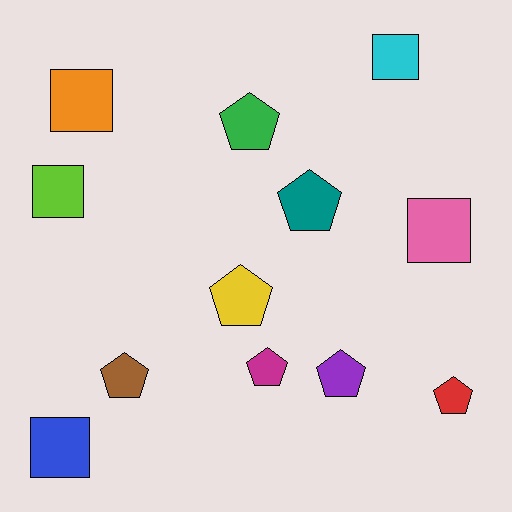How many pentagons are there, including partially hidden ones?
There are 7 pentagons.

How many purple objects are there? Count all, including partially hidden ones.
There is 1 purple object.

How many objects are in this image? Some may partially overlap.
There are 12 objects.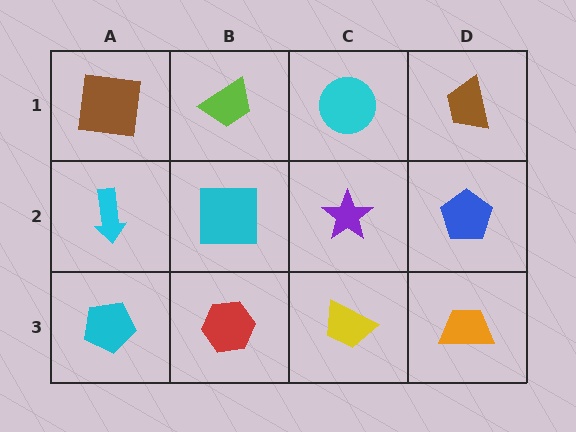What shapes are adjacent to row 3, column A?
A cyan arrow (row 2, column A), a red hexagon (row 3, column B).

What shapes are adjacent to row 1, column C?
A purple star (row 2, column C), a lime trapezoid (row 1, column B), a brown trapezoid (row 1, column D).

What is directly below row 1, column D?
A blue pentagon.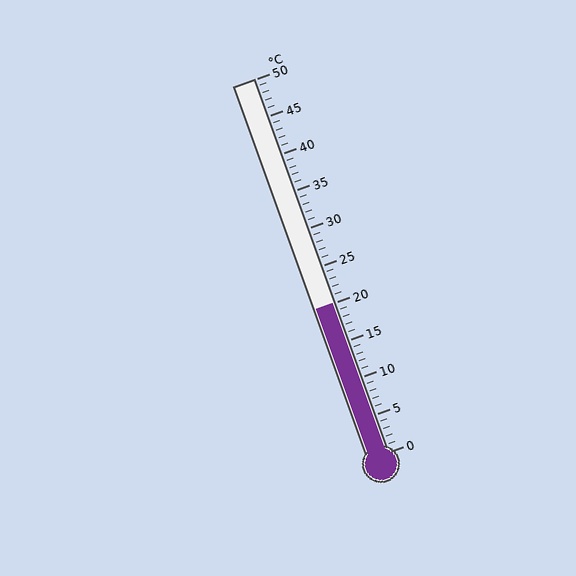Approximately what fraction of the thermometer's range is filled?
The thermometer is filled to approximately 40% of its range.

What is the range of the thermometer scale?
The thermometer scale ranges from 0°C to 50°C.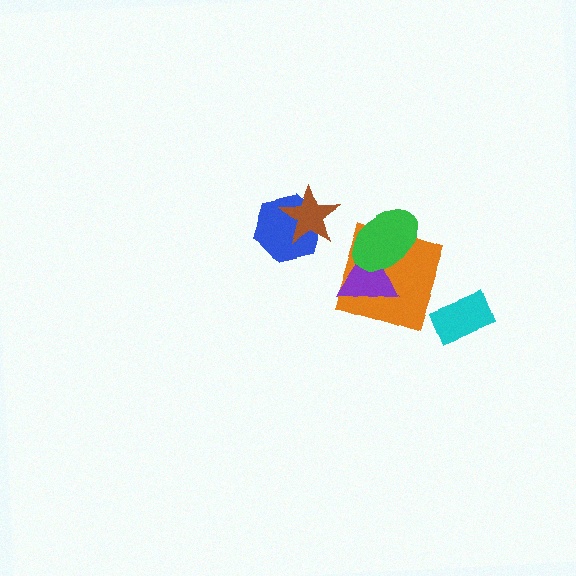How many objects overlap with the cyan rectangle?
0 objects overlap with the cyan rectangle.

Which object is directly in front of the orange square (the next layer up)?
The purple triangle is directly in front of the orange square.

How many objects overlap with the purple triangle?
2 objects overlap with the purple triangle.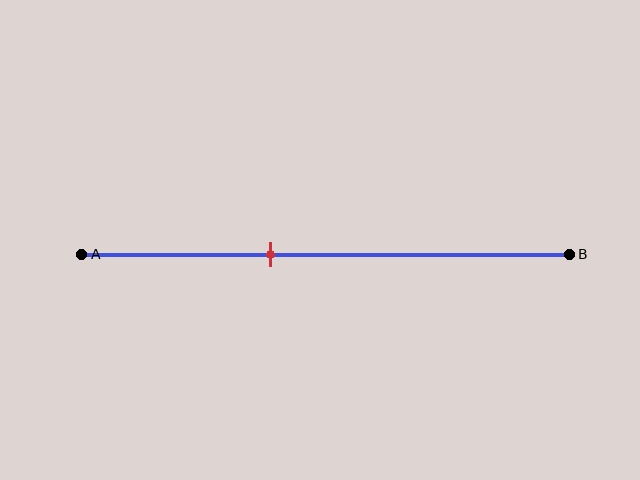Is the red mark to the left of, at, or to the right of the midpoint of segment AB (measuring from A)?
The red mark is to the left of the midpoint of segment AB.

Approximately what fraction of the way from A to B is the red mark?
The red mark is approximately 40% of the way from A to B.